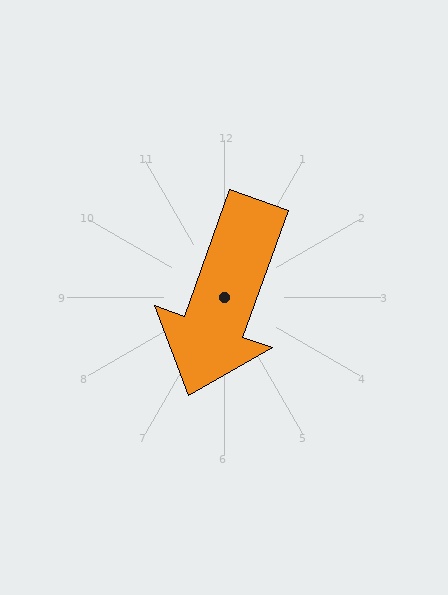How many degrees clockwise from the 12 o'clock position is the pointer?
Approximately 200 degrees.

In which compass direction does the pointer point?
South.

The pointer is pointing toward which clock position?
Roughly 7 o'clock.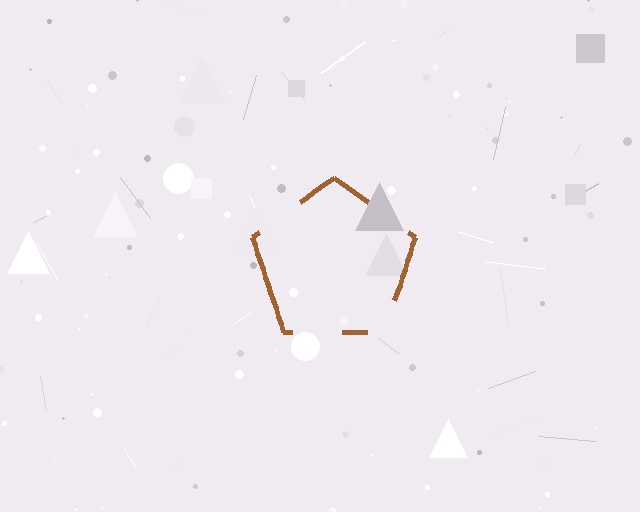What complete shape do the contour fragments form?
The contour fragments form a pentagon.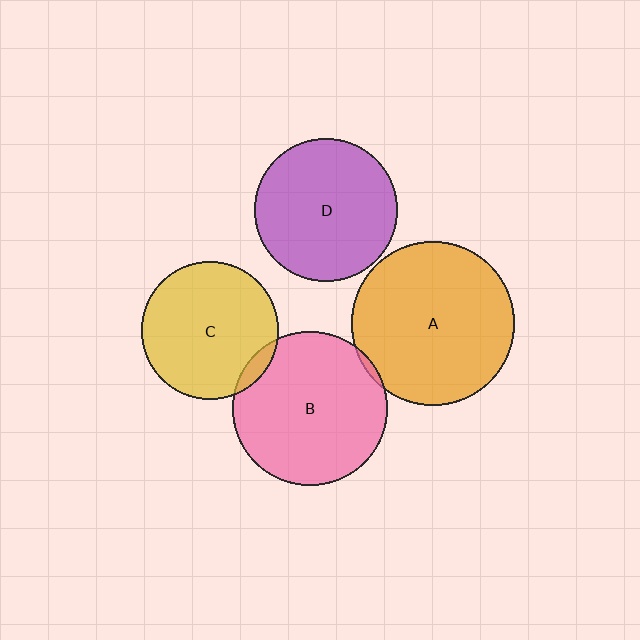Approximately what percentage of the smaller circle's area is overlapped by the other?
Approximately 5%.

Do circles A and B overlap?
Yes.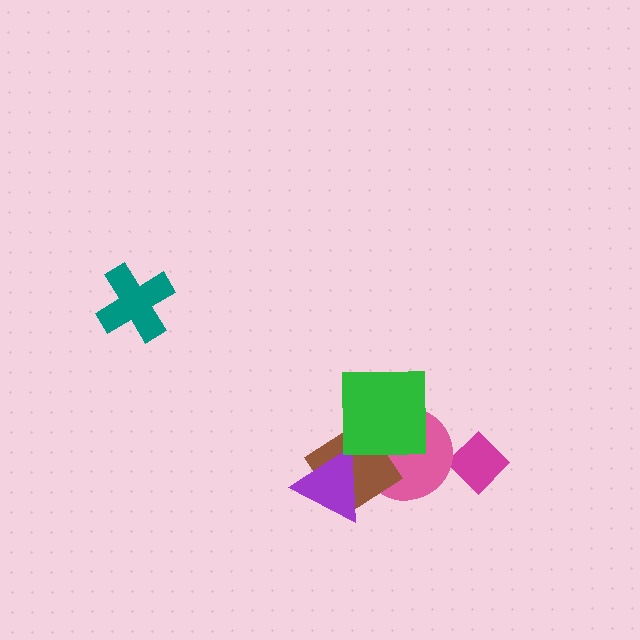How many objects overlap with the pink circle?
3 objects overlap with the pink circle.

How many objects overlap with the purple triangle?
2 objects overlap with the purple triangle.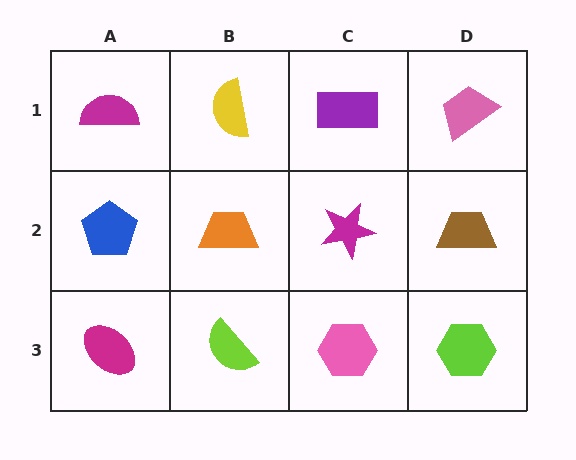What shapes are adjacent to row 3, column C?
A magenta star (row 2, column C), a lime semicircle (row 3, column B), a lime hexagon (row 3, column D).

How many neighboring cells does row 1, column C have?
3.